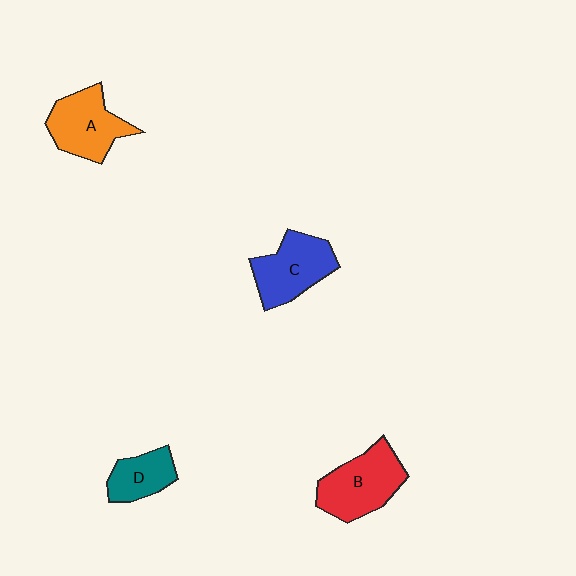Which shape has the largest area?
Shape B (red).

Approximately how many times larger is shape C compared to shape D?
Approximately 1.5 times.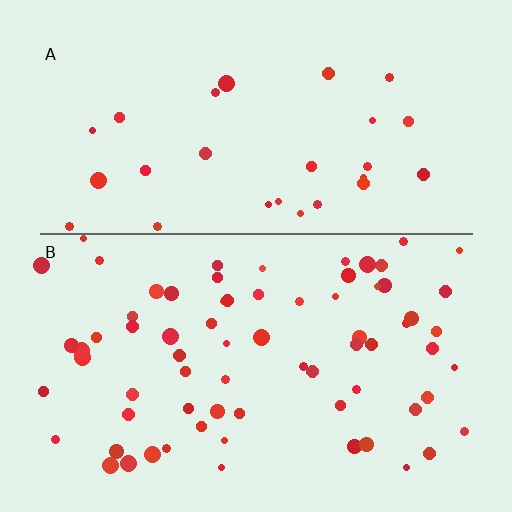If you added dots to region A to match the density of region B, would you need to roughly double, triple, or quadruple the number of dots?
Approximately triple.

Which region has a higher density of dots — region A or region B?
B (the bottom).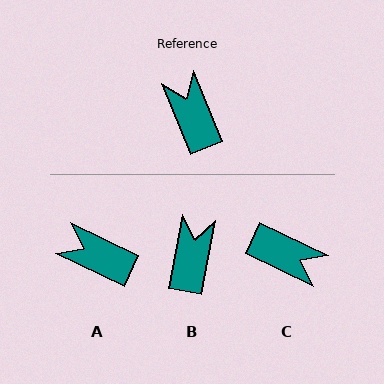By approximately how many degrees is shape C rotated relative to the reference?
Approximately 138 degrees clockwise.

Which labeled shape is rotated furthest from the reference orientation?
C, about 138 degrees away.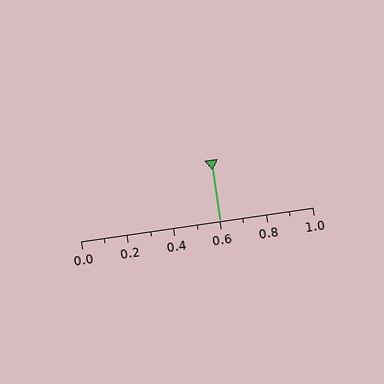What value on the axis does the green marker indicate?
The marker indicates approximately 0.6.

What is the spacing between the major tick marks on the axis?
The major ticks are spaced 0.2 apart.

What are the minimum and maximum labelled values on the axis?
The axis runs from 0.0 to 1.0.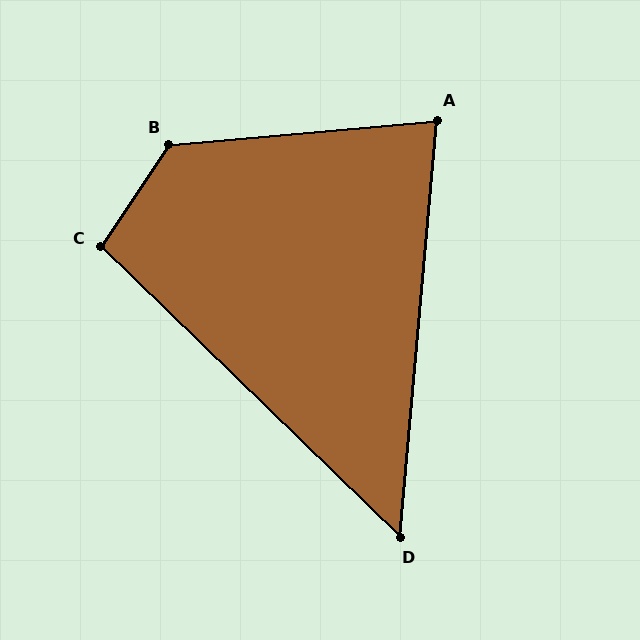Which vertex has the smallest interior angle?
D, at approximately 51 degrees.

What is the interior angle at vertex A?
Approximately 80 degrees (acute).